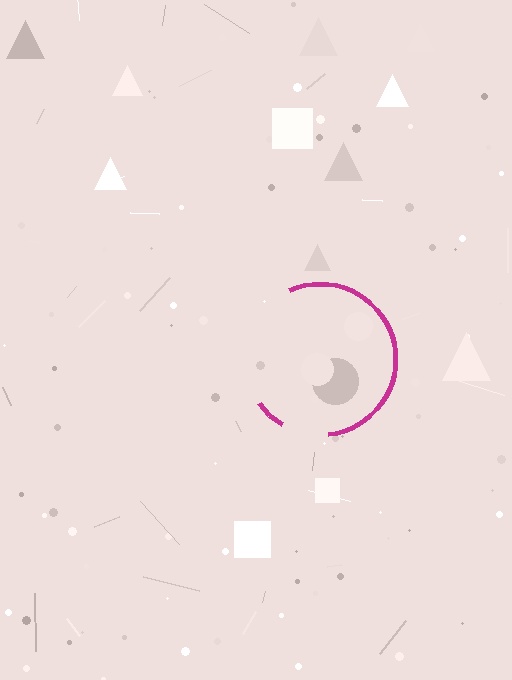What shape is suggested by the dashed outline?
The dashed outline suggests a circle.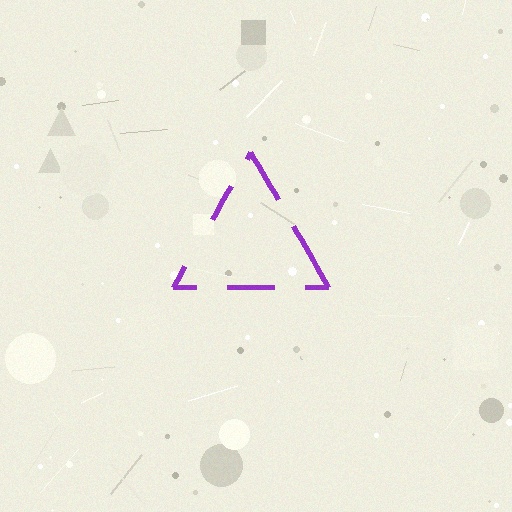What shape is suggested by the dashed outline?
The dashed outline suggests a triangle.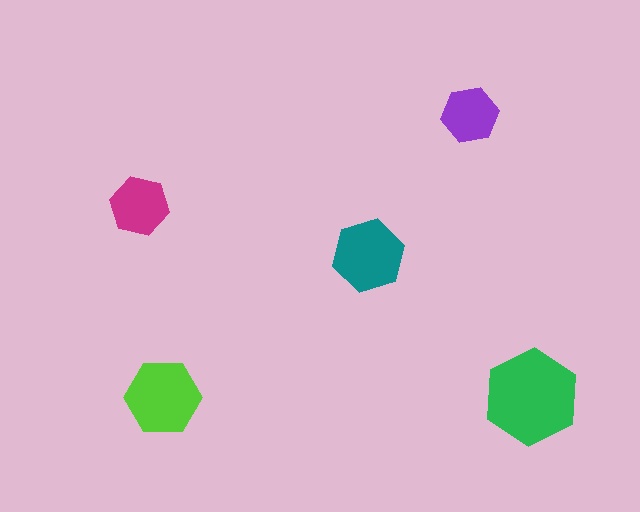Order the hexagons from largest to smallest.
the green one, the lime one, the teal one, the magenta one, the purple one.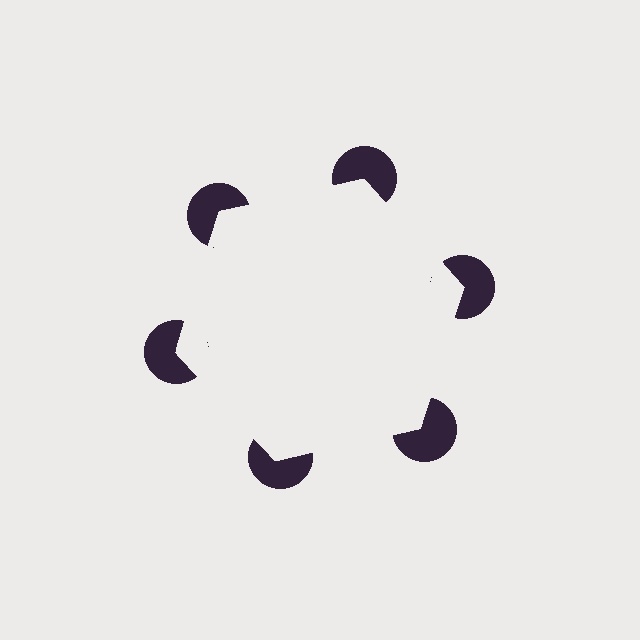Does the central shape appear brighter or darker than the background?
It typically appears slightly brighter than the background, even though no actual brightness change is drawn.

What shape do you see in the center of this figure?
An illusory hexagon — its edges are inferred from the aligned wedge cuts in the pac-man discs, not physically drawn.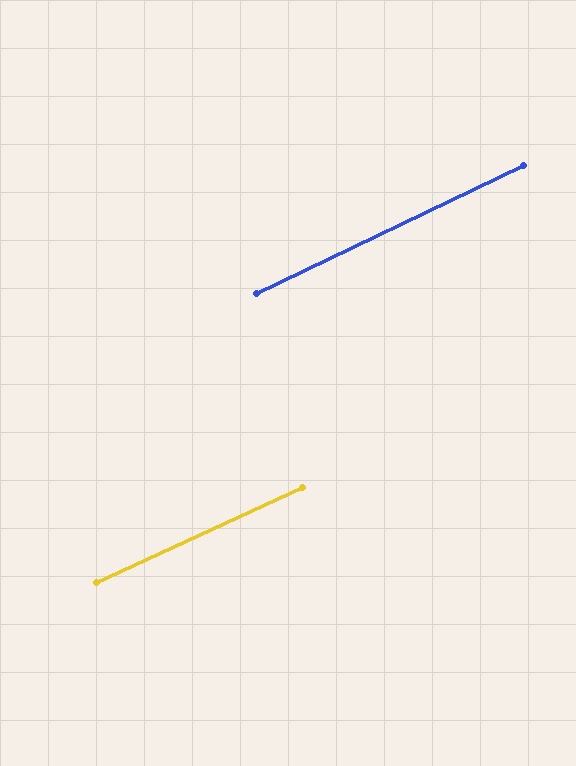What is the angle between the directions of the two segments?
Approximately 1 degree.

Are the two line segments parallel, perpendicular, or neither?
Parallel — their directions differ by only 1.0°.